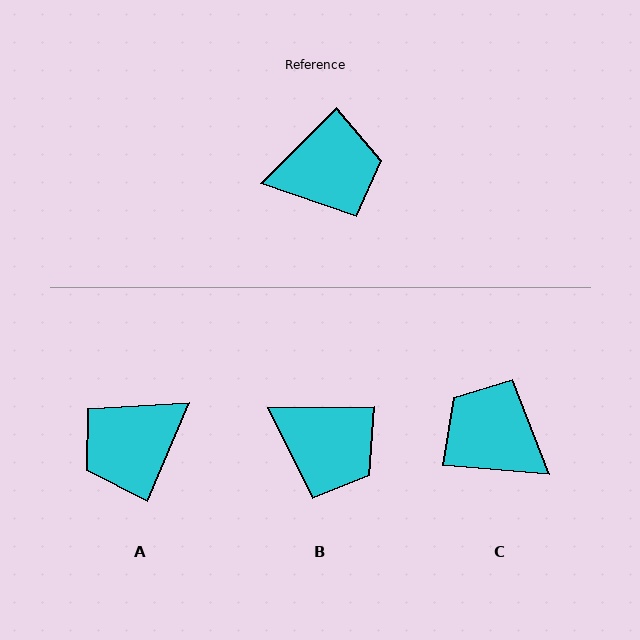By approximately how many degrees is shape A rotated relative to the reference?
Approximately 157 degrees clockwise.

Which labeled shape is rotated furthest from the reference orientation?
A, about 157 degrees away.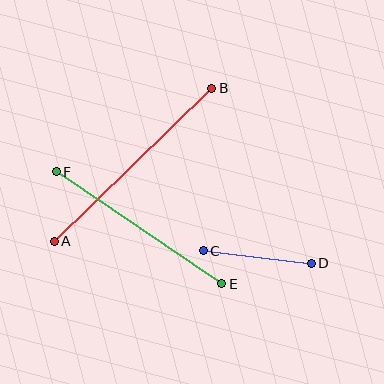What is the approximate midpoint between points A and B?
The midpoint is at approximately (133, 165) pixels.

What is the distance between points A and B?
The distance is approximately 219 pixels.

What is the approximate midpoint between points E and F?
The midpoint is at approximately (139, 228) pixels.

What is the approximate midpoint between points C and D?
The midpoint is at approximately (257, 257) pixels.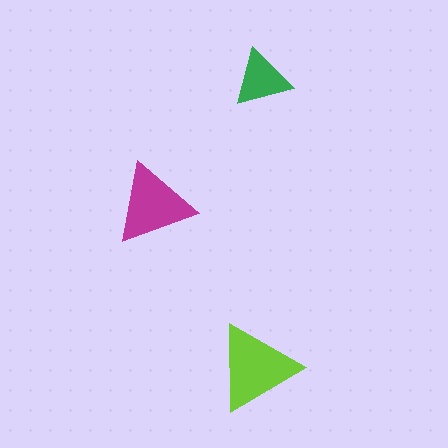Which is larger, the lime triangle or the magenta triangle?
The lime one.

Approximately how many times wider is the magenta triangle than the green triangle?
About 1.5 times wider.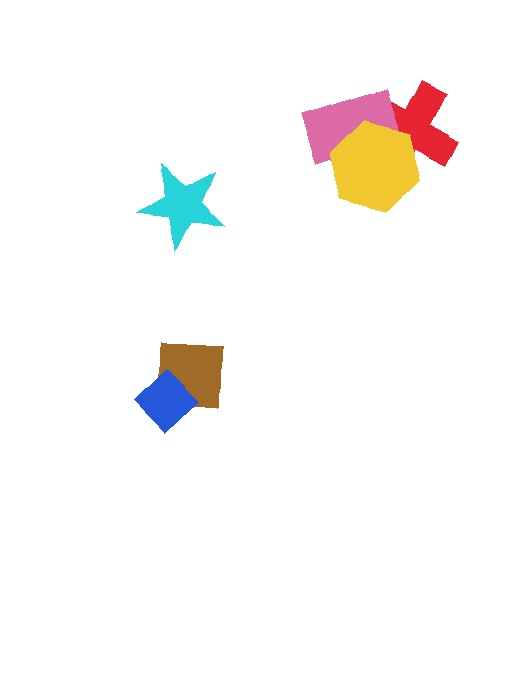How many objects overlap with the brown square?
1 object overlaps with the brown square.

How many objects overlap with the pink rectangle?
2 objects overlap with the pink rectangle.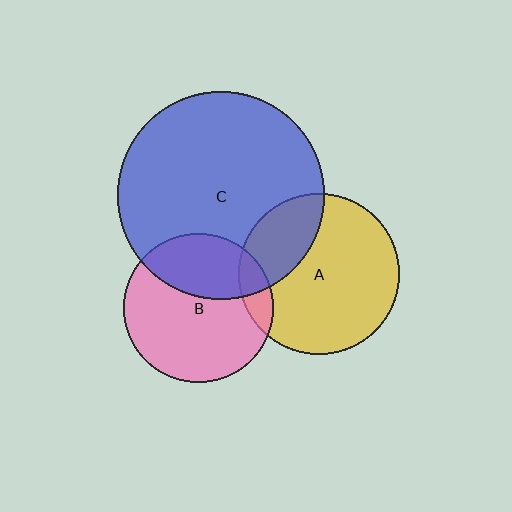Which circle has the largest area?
Circle C (blue).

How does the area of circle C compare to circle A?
Approximately 1.7 times.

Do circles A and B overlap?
Yes.